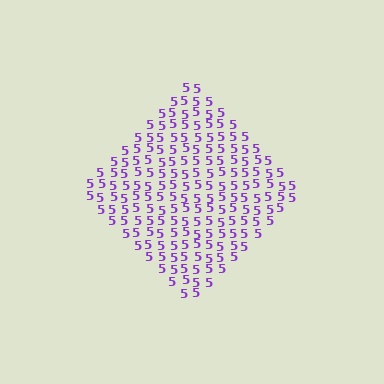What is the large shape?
The large shape is a diamond.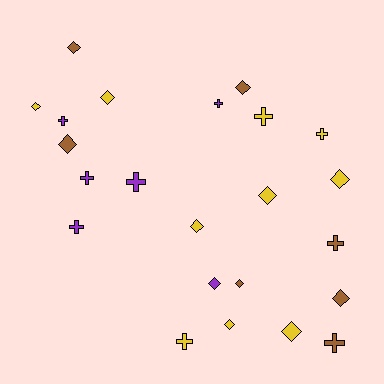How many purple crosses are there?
There are 5 purple crosses.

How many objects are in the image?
There are 23 objects.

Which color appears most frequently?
Yellow, with 10 objects.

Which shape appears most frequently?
Diamond, with 13 objects.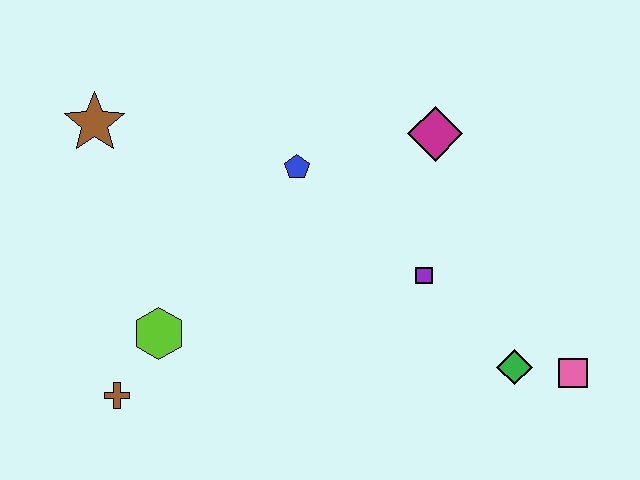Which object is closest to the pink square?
The green diamond is closest to the pink square.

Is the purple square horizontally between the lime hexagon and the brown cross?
No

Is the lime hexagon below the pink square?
No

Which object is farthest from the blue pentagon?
The pink square is farthest from the blue pentagon.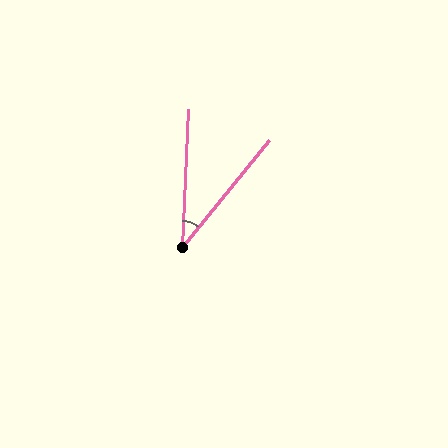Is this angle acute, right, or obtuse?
It is acute.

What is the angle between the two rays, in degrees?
Approximately 36 degrees.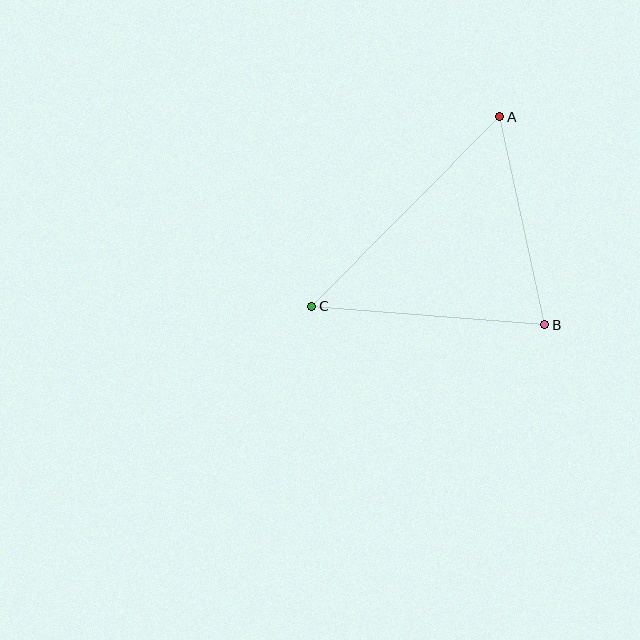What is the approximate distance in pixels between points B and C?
The distance between B and C is approximately 234 pixels.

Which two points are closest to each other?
Points A and B are closest to each other.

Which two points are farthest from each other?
Points A and C are farthest from each other.